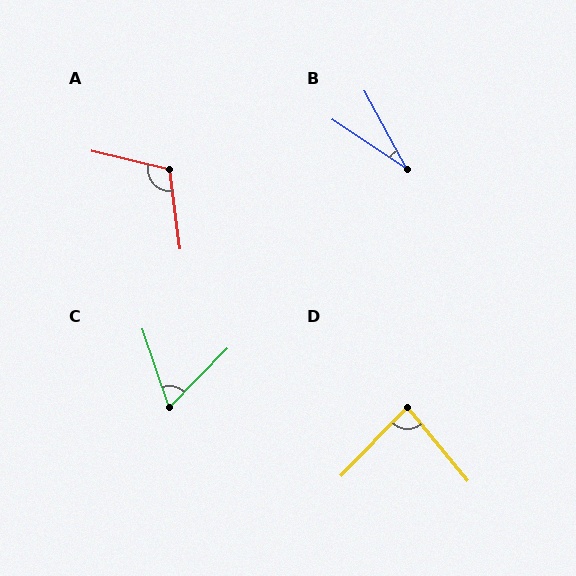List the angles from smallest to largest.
B (28°), C (63°), D (84°), A (111°).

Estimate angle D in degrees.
Approximately 84 degrees.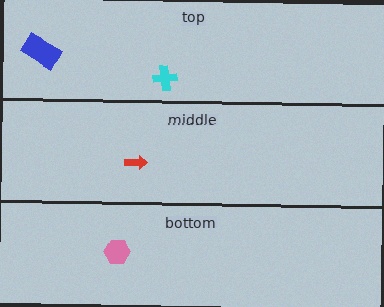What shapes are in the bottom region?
The pink hexagon.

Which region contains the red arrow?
The middle region.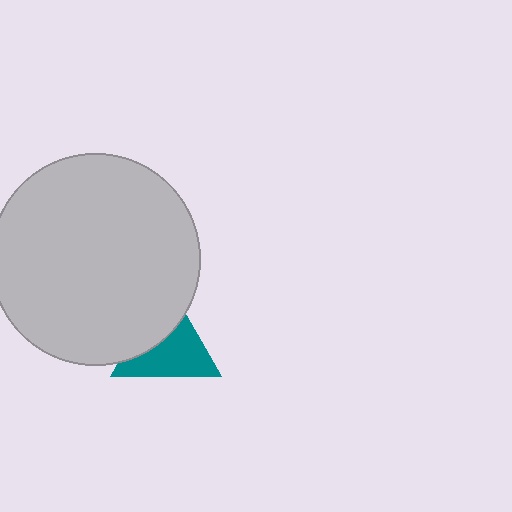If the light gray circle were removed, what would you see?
You would see the complete teal triangle.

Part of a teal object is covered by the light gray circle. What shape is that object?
It is a triangle.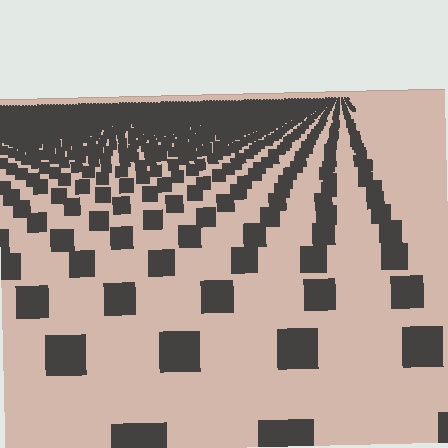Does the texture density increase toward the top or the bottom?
Density increases toward the top.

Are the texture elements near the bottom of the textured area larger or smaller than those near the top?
Larger. Near the bottom, elements are closer to the viewer and appear at a bigger on-screen size.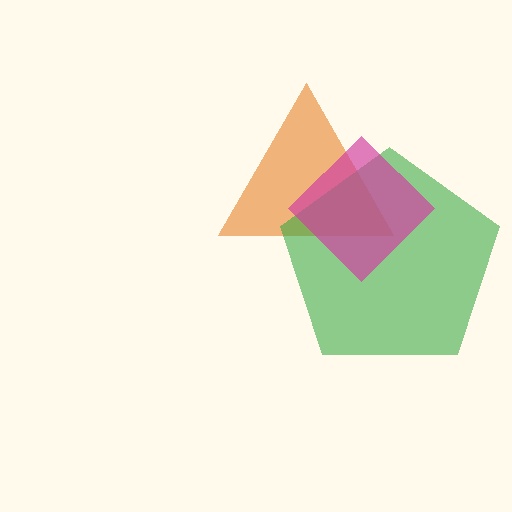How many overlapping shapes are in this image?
There are 3 overlapping shapes in the image.